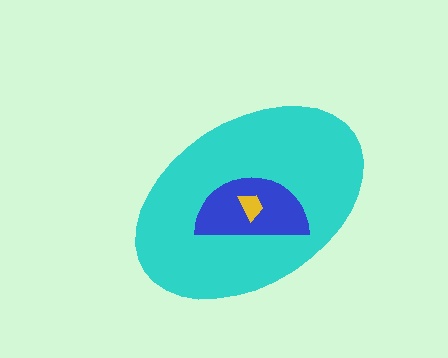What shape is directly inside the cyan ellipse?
The blue semicircle.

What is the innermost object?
The yellow trapezoid.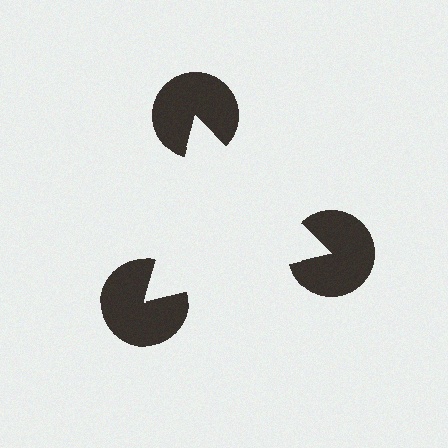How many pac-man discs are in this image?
There are 3 — one at each vertex of the illusory triangle.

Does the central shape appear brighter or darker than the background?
It typically appears slightly brighter than the background, even though no actual brightness change is drawn.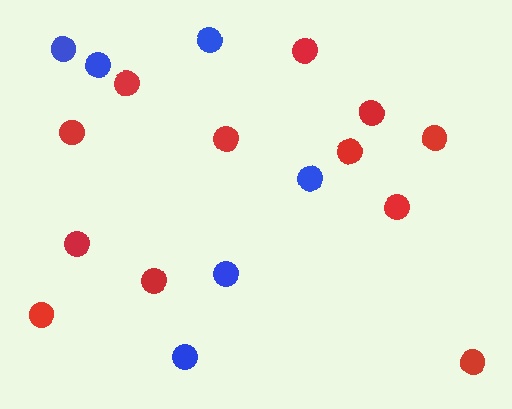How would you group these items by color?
There are 2 groups: one group of red circles (12) and one group of blue circles (6).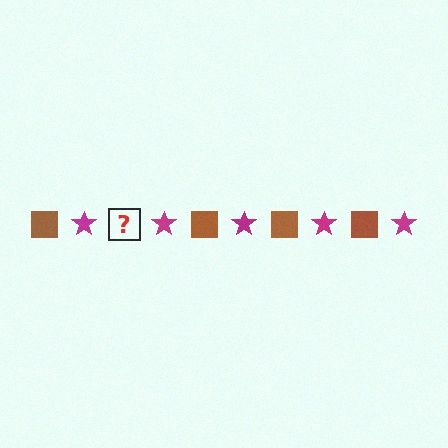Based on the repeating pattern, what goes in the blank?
The blank should be a brown square.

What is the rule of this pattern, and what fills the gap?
The rule is that the pattern alternates between brown square and magenta star. The gap should be filled with a brown square.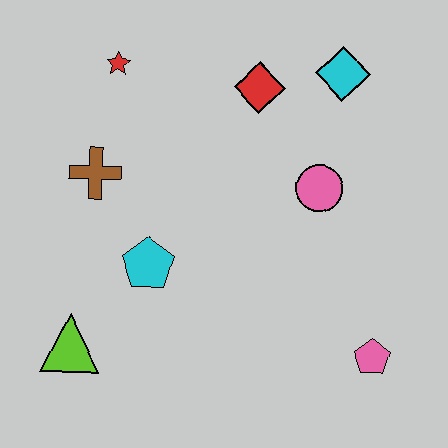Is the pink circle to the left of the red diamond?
No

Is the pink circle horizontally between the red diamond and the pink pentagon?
Yes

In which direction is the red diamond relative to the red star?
The red diamond is to the right of the red star.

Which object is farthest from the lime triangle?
The cyan diamond is farthest from the lime triangle.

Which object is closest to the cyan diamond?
The red diamond is closest to the cyan diamond.